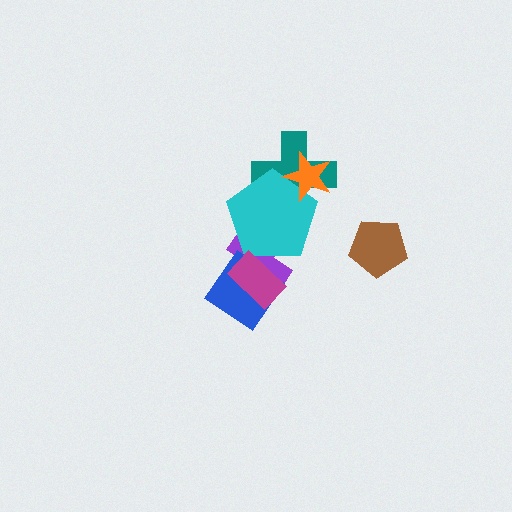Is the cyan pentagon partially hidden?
Yes, it is partially covered by another shape.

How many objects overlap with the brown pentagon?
0 objects overlap with the brown pentagon.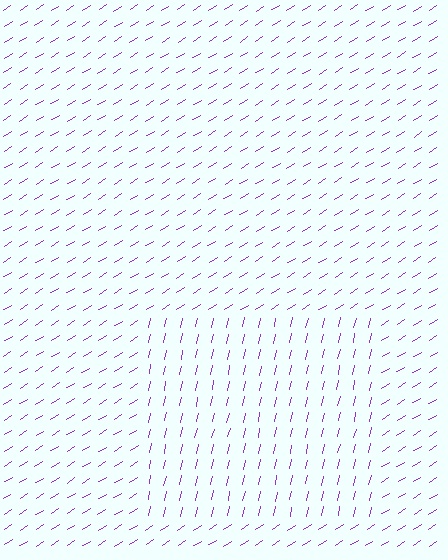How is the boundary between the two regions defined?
The boundary is defined purely by a change in line orientation (approximately 45 degrees difference). All lines are the same color and thickness.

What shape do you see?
I see a rectangle.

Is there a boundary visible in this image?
Yes, there is a texture boundary formed by a change in line orientation.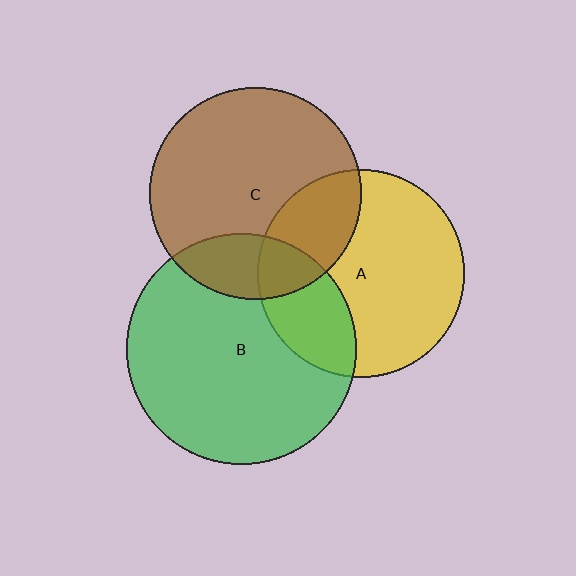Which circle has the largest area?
Circle B (green).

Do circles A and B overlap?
Yes.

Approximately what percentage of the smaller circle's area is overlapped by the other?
Approximately 25%.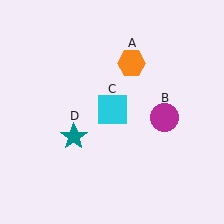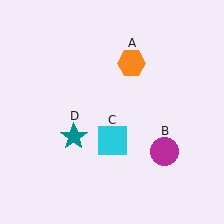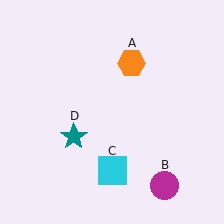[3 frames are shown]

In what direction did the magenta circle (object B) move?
The magenta circle (object B) moved down.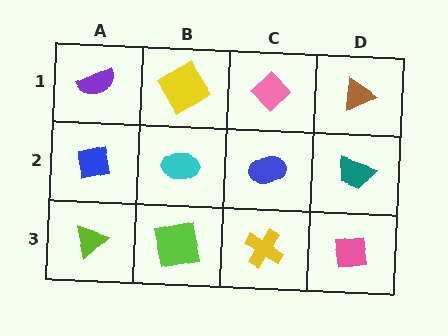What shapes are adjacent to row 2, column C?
A pink diamond (row 1, column C), a yellow cross (row 3, column C), a cyan ellipse (row 2, column B), a teal trapezoid (row 2, column D).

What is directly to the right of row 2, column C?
A teal trapezoid.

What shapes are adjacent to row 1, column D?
A teal trapezoid (row 2, column D), a pink diamond (row 1, column C).